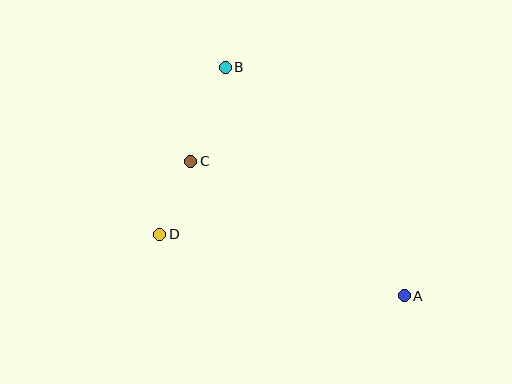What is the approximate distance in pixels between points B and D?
The distance between B and D is approximately 179 pixels.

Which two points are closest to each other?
Points C and D are closest to each other.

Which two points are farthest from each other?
Points A and B are farthest from each other.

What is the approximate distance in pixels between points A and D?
The distance between A and D is approximately 252 pixels.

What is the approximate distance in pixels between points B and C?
The distance between B and C is approximately 100 pixels.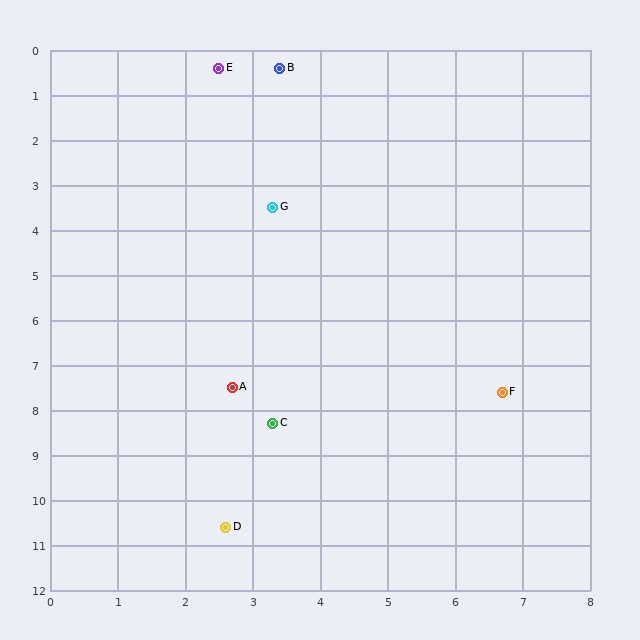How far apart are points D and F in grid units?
Points D and F are about 5.1 grid units apart.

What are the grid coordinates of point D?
Point D is at approximately (2.6, 10.6).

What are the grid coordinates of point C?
Point C is at approximately (3.3, 8.3).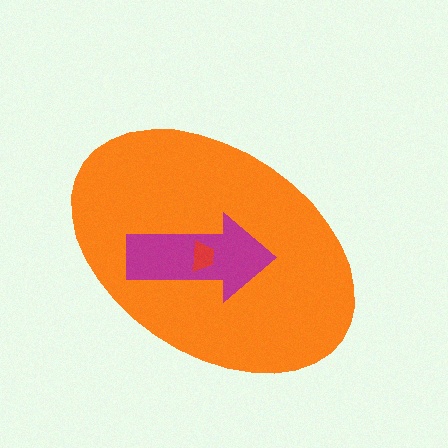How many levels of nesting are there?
3.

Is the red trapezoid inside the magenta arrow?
Yes.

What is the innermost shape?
The red trapezoid.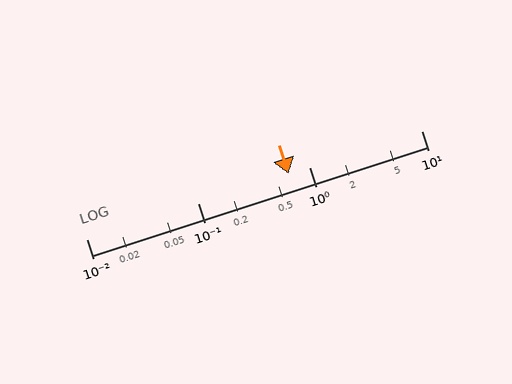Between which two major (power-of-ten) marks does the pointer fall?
The pointer is between 0.1 and 1.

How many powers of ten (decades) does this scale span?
The scale spans 3 decades, from 0.01 to 10.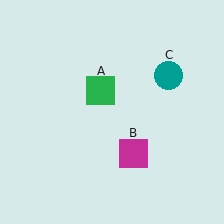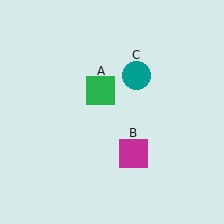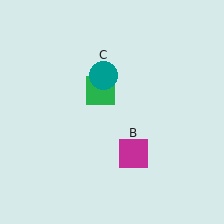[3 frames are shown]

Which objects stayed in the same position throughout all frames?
Green square (object A) and magenta square (object B) remained stationary.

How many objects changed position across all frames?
1 object changed position: teal circle (object C).